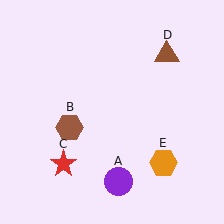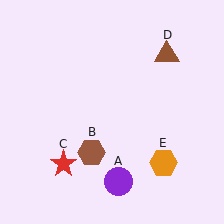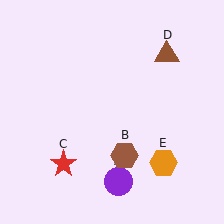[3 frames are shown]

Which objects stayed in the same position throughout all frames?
Purple circle (object A) and red star (object C) and brown triangle (object D) and orange hexagon (object E) remained stationary.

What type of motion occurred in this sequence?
The brown hexagon (object B) rotated counterclockwise around the center of the scene.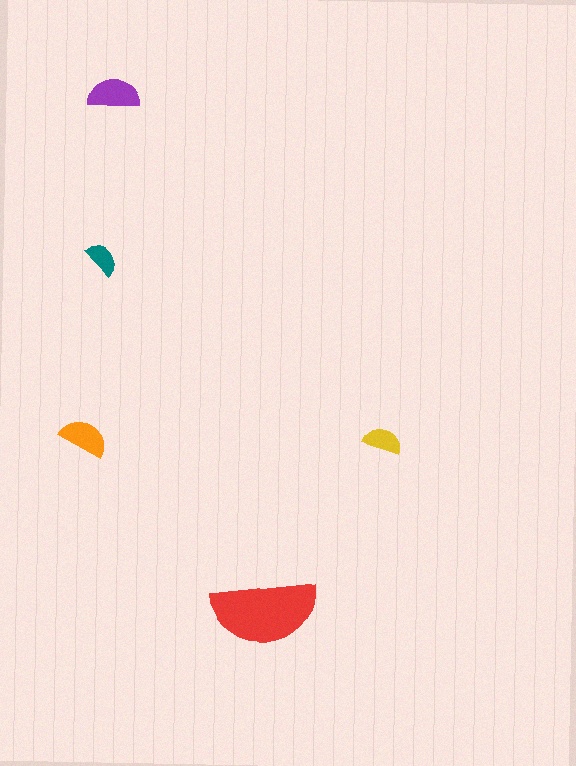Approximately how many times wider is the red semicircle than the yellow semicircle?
About 3 times wider.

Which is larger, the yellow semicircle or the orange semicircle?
The orange one.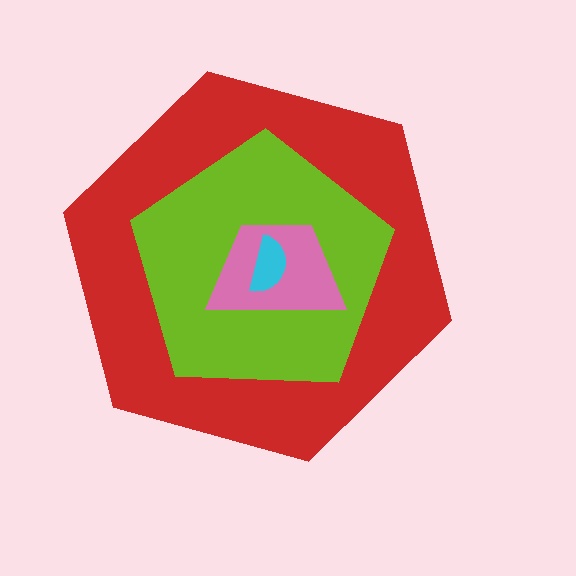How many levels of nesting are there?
4.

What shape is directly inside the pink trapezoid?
The cyan semicircle.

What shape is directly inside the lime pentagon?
The pink trapezoid.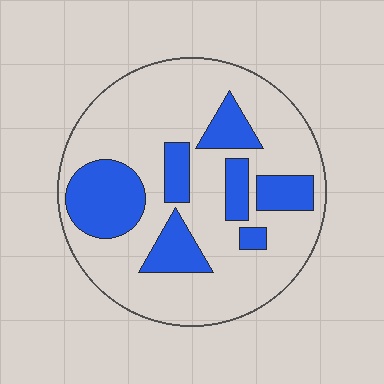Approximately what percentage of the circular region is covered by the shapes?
Approximately 25%.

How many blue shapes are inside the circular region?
7.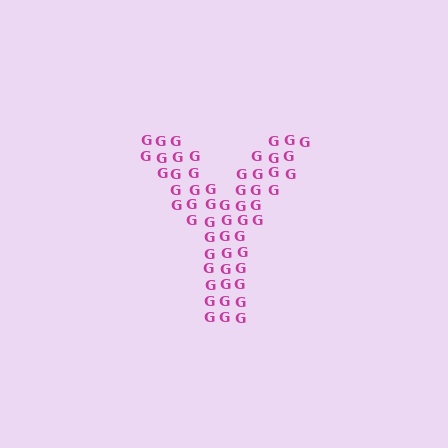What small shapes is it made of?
It is made of small letter G's.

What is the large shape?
The large shape is the letter Y.